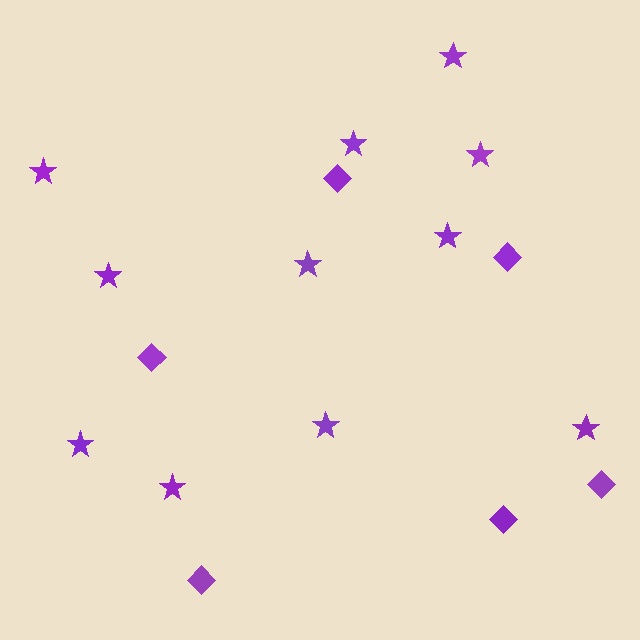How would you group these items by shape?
There are 2 groups: one group of stars (11) and one group of diamonds (6).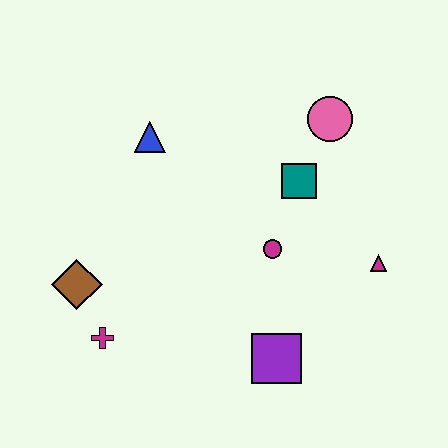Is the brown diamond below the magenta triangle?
Yes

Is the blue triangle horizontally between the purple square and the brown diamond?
Yes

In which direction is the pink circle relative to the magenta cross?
The pink circle is to the right of the magenta cross.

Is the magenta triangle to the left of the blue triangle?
No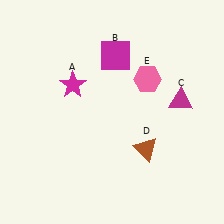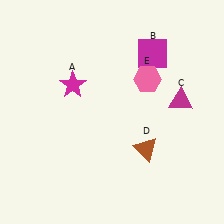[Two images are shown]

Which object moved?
The magenta square (B) moved right.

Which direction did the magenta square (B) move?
The magenta square (B) moved right.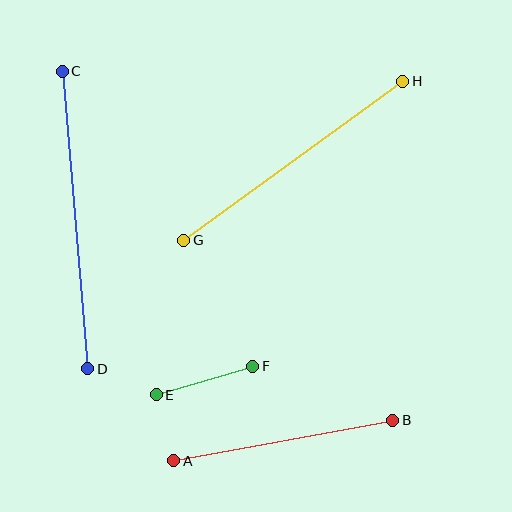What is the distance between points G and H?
The distance is approximately 271 pixels.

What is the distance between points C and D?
The distance is approximately 299 pixels.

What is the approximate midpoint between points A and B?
The midpoint is at approximately (283, 441) pixels.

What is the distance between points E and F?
The distance is approximately 101 pixels.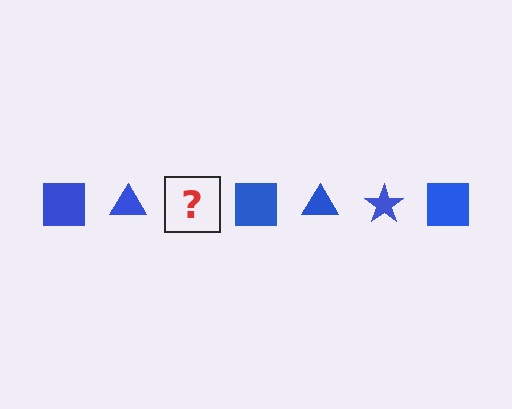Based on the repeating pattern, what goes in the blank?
The blank should be a blue star.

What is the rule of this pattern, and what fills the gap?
The rule is that the pattern cycles through square, triangle, star shapes in blue. The gap should be filled with a blue star.